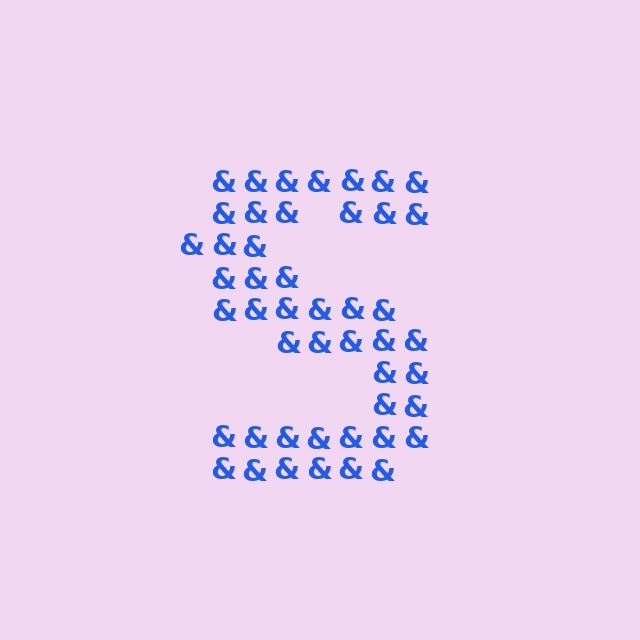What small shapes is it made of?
It is made of small ampersands.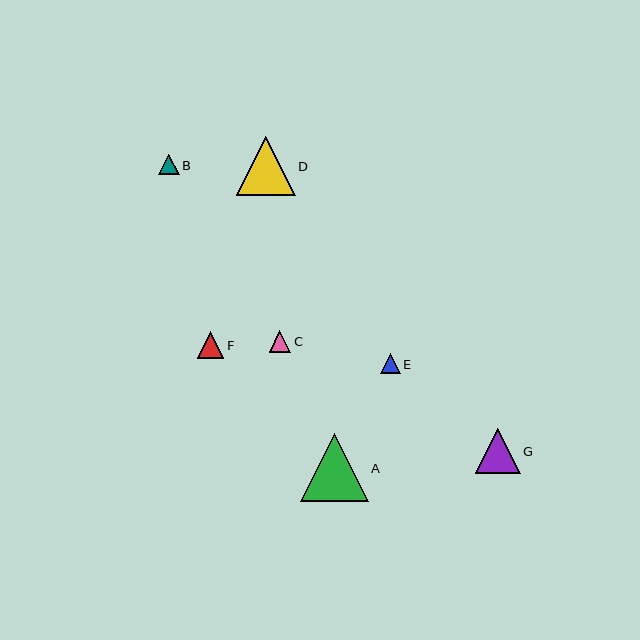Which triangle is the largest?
Triangle A is the largest with a size of approximately 68 pixels.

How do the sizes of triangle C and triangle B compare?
Triangle C and triangle B are approximately the same size.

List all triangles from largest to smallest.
From largest to smallest: A, D, G, F, C, B, E.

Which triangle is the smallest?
Triangle E is the smallest with a size of approximately 20 pixels.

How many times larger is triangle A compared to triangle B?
Triangle A is approximately 3.3 times the size of triangle B.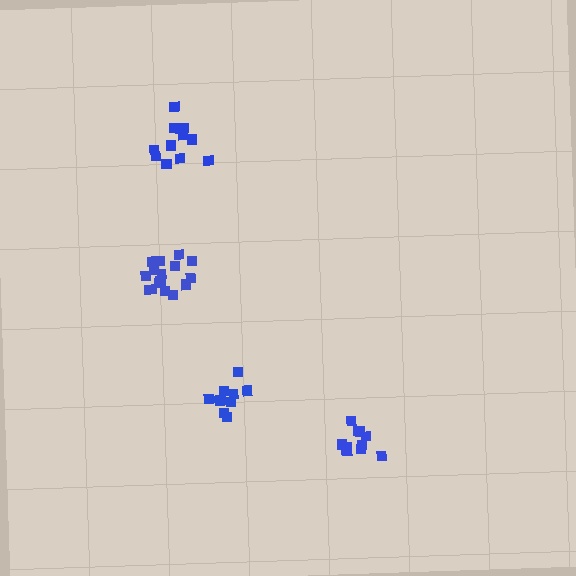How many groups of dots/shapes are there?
There are 4 groups.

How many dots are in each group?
Group 1: 10 dots, Group 2: 13 dots, Group 3: 16 dots, Group 4: 10 dots (49 total).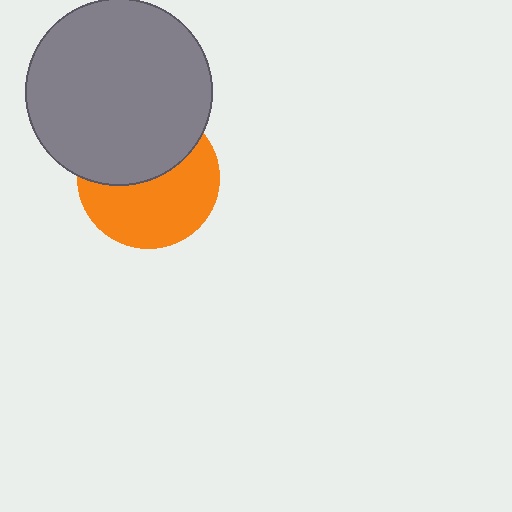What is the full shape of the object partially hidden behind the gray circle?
The partially hidden object is an orange circle.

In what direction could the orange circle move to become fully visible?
The orange circle could move down. That would shift it out from behind the gray circle entirely.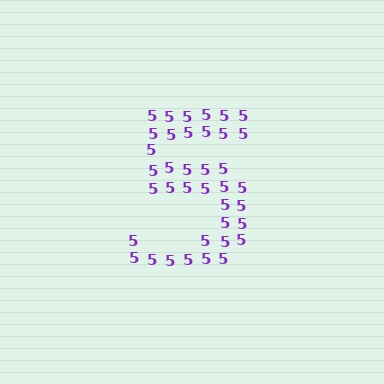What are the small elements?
The small elements are digit 5's.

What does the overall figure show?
The overall figure shows the digit 5.